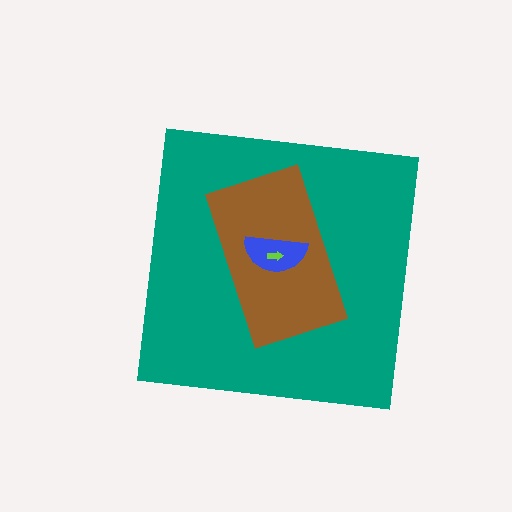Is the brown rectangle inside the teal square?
Yes.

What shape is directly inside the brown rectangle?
The blue semicircle.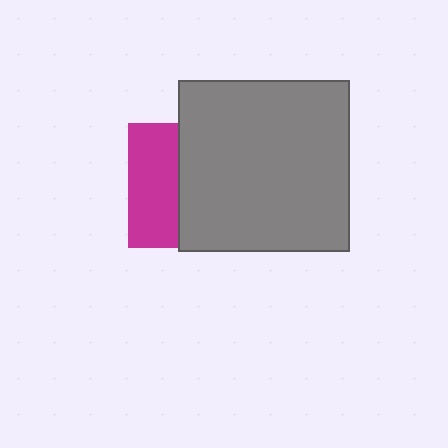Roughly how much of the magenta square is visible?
A small part of it is visible (roughly 40%).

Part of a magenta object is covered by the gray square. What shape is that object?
It is a square.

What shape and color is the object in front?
The object in front is a gray square.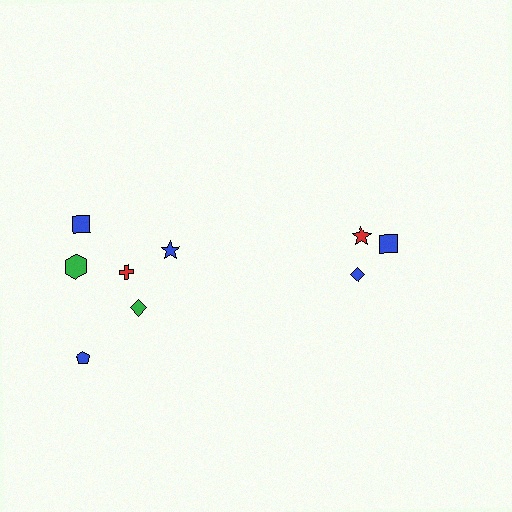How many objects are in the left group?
There are 6 objects.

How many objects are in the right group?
There are 3 objects.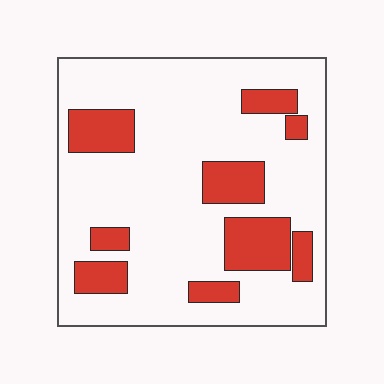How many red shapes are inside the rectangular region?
9.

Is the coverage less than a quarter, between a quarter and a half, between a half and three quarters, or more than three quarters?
Less than a quarter.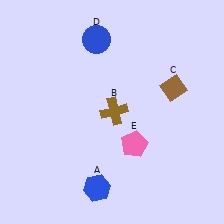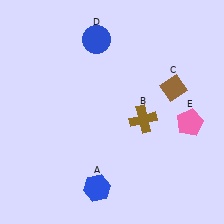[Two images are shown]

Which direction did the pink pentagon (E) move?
The pink pentagon (E) moved right.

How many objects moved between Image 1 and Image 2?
2 objects moved between the two images.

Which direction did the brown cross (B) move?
The brown cross (B) moved right.